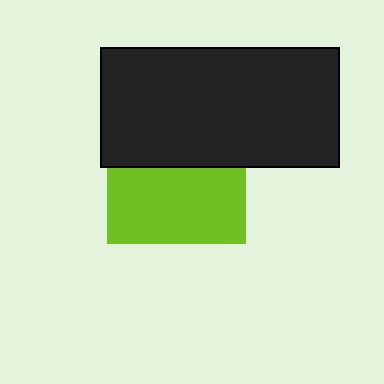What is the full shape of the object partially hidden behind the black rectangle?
The partially hidden object is a lime square.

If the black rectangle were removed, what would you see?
You would see the complete lime square.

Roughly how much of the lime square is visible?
About half of it is visible (roughly 55%).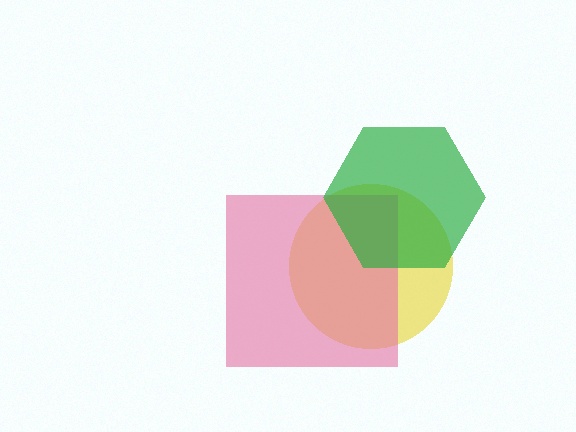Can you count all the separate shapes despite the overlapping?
Yes, there are 3 separate shapes.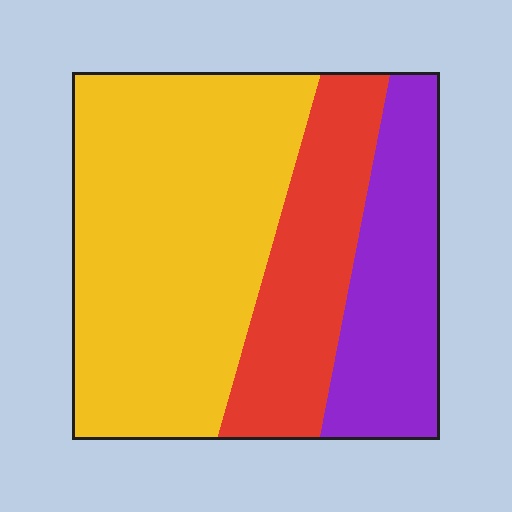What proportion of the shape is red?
Red takes up about one quarter (1/4) of the shape.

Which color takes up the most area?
Yellow, at roughly 55%.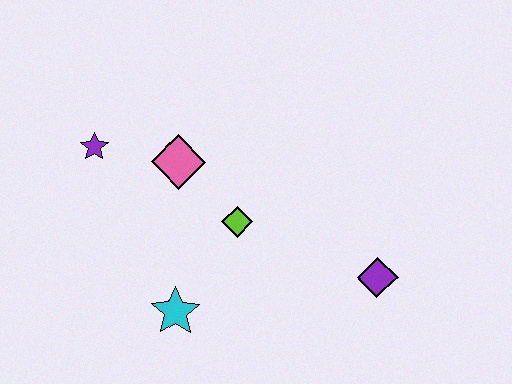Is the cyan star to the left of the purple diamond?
Yes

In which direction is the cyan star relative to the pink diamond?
The cyan star is below the pink diamond.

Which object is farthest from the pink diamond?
The purple diamond is farthest from the pink diamond.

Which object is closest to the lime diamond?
The pink diamond is closest to the lime diamond.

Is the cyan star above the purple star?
No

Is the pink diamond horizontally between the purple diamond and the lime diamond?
No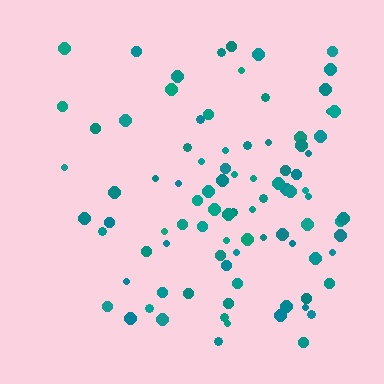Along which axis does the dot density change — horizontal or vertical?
Horizontal.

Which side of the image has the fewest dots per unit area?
The left.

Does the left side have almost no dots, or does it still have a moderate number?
Still a moderate number, just noticeably fewer than the right.